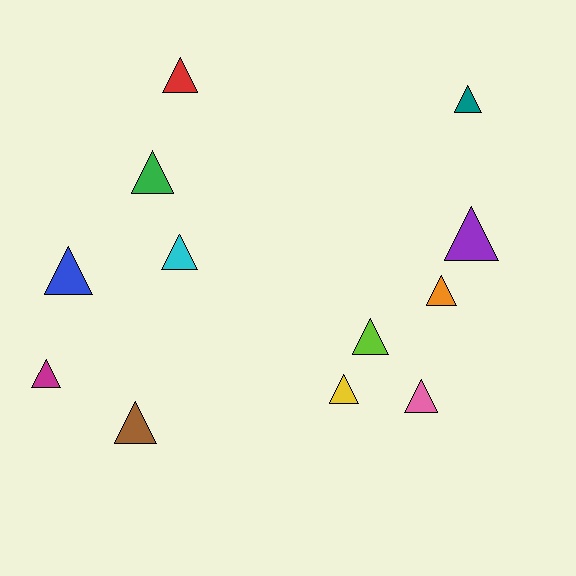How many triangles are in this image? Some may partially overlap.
There are 12 triangles.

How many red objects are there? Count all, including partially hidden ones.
There is 1 red object.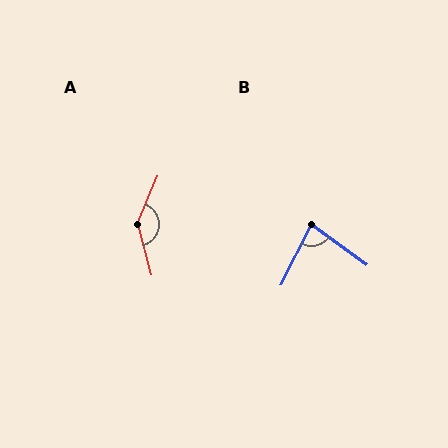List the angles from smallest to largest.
B (81°), A (143°).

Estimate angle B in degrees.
Approximately 81 degrees.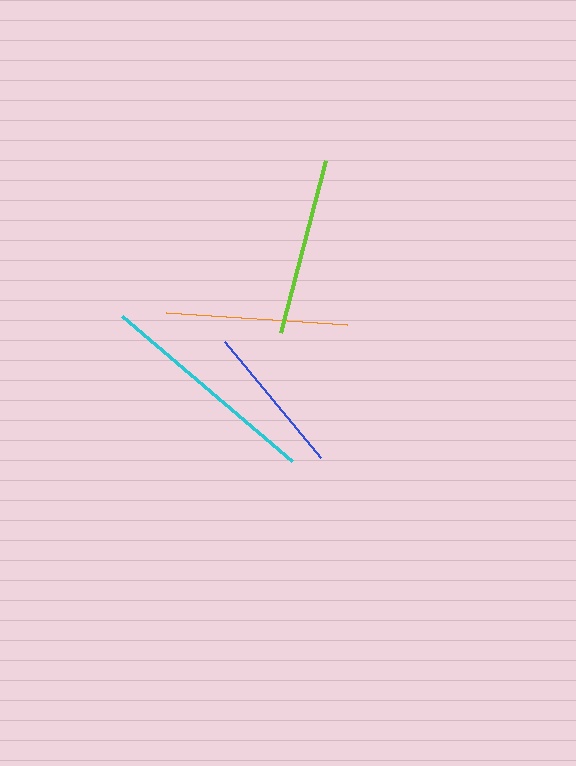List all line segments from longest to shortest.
From longest to shortest: cyan, orange, lime, blue.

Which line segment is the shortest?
The blue line is the shortest at approximately 151 pixels.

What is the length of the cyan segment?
The cyan segment is approximately 223 pixels long.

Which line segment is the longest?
The cyan line is the longest at approximately 223 pixels.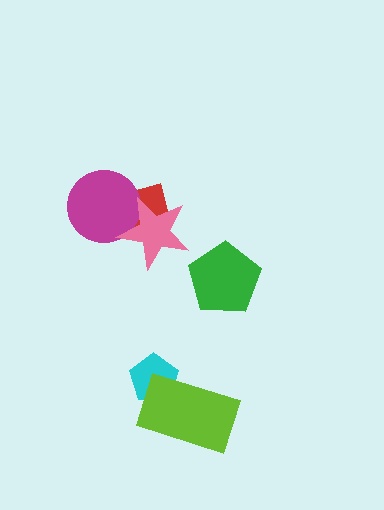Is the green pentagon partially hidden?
No, no other shape covers it.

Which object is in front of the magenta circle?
The pink star is in front of the magenta circle.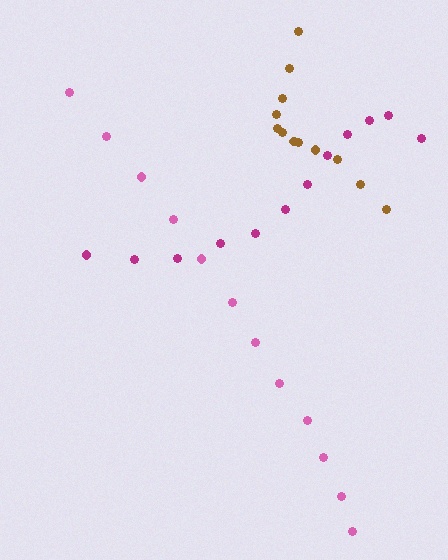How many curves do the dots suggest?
There are 3 distinct paths.